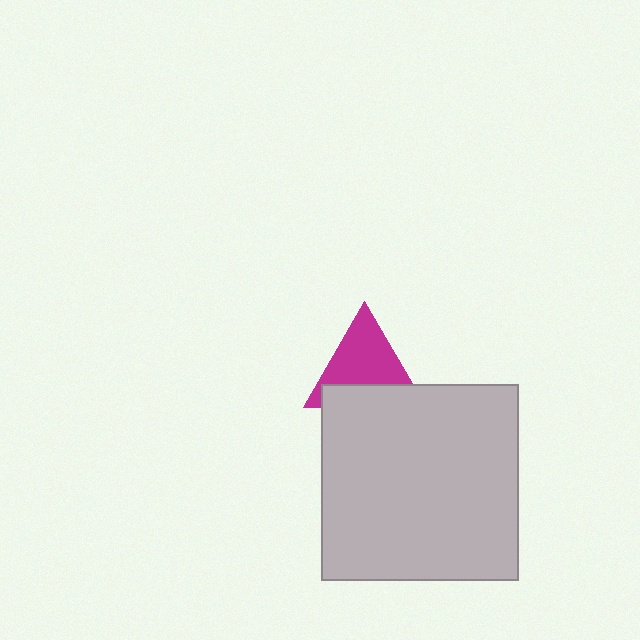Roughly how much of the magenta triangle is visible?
About half of it is visible (roughly 64%).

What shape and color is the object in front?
The object in front is a light gray square.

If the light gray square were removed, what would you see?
You would see the complete magenta triangle.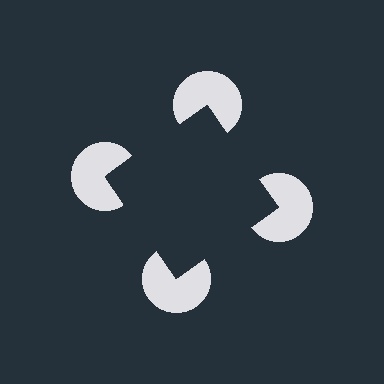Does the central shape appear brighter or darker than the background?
It typically appears slightly darker than the background, even though no actual brightness change is drawn.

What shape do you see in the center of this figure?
An illusory square — its edges are inferred from the aligned wedge cuts in the pac-man discs, not physically drawn.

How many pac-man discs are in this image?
There are 4 — one at each vertex of the illusory square.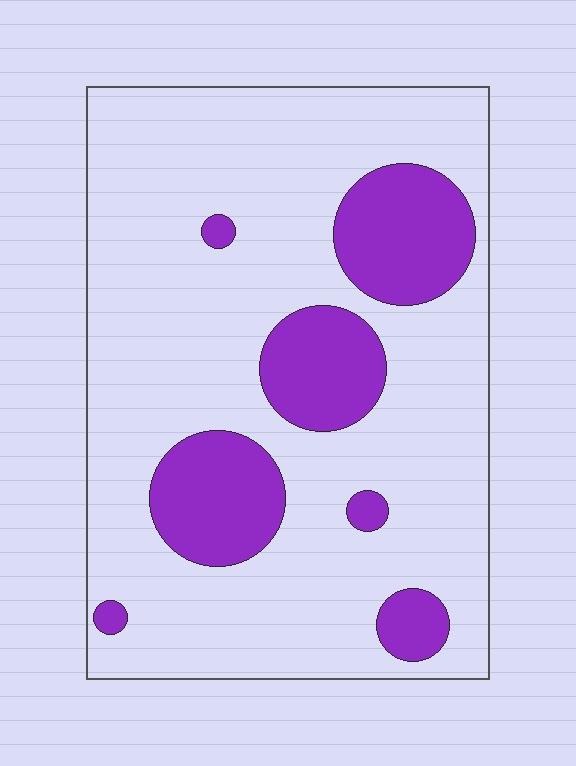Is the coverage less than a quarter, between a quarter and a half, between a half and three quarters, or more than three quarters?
Less than a quarter.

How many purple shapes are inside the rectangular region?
7.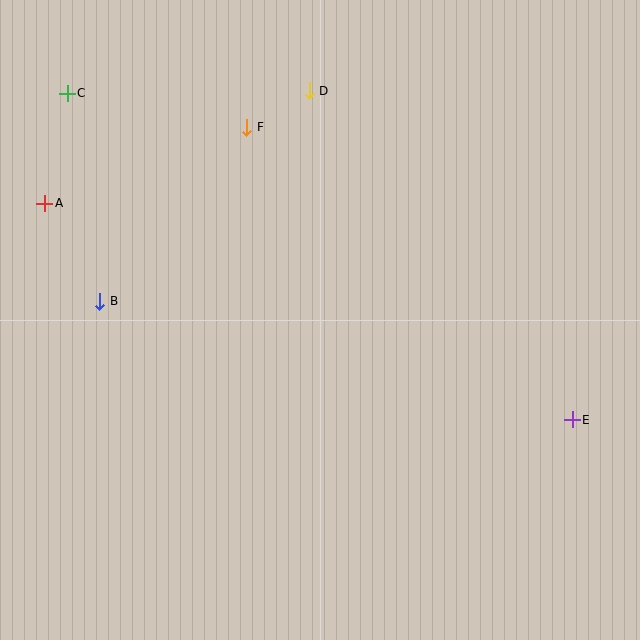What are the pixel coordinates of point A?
Point A is at (45, 203).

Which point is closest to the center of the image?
Point F at (247, 127) is closest to the center.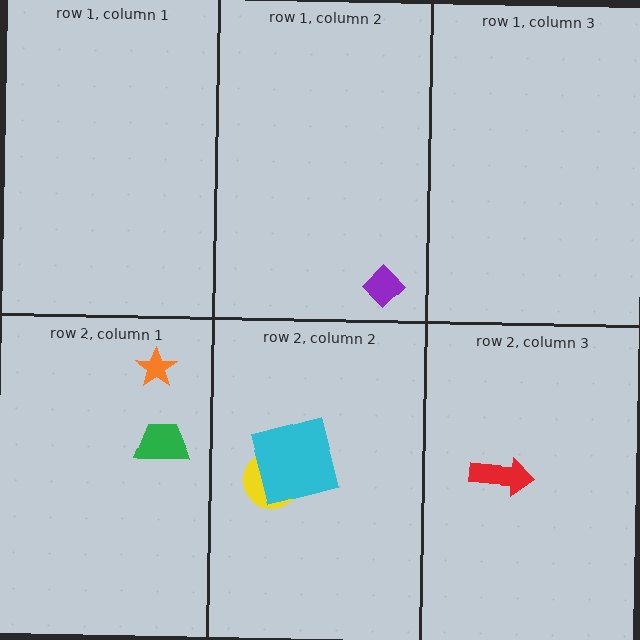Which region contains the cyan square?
The row 2, column 2 region.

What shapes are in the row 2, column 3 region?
The red arrow.